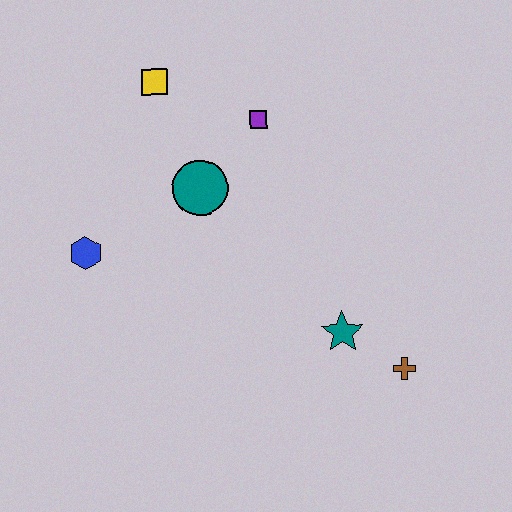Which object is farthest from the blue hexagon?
The brown cross is farthest from the blue hexagon.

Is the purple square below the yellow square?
Yes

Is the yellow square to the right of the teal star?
No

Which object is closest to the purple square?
The teal circle is closest to the purple square.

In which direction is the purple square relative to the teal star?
The purple square is above the teal star.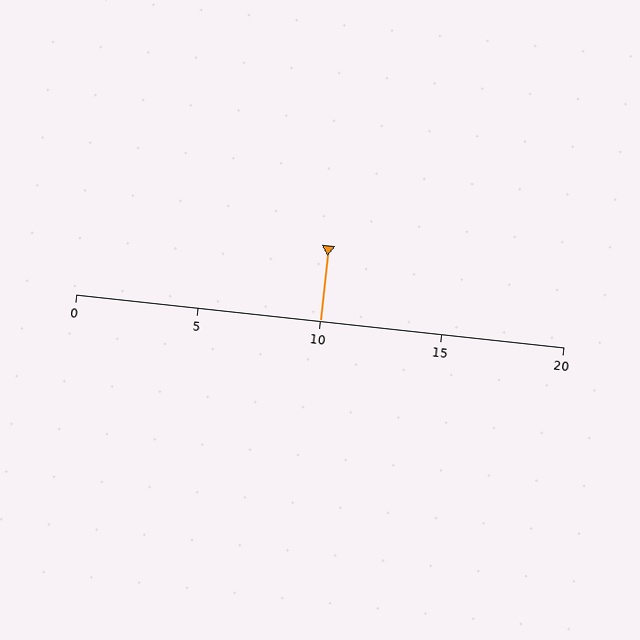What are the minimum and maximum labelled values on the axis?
The axis runs from 0 to 20.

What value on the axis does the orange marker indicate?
The marker indicates approximately 10.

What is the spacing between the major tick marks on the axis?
The major ticks are spaced 5 apart.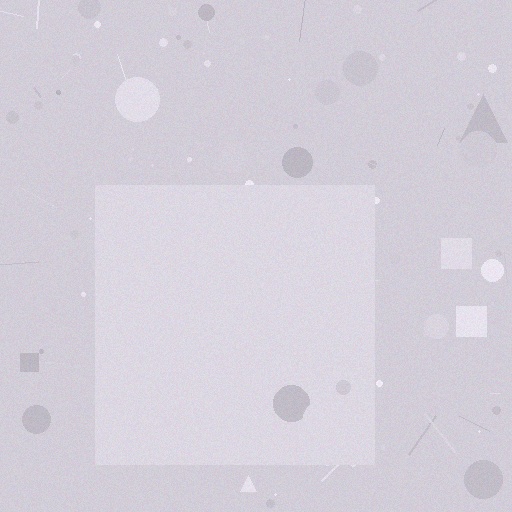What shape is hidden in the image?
A square is hidden in the image.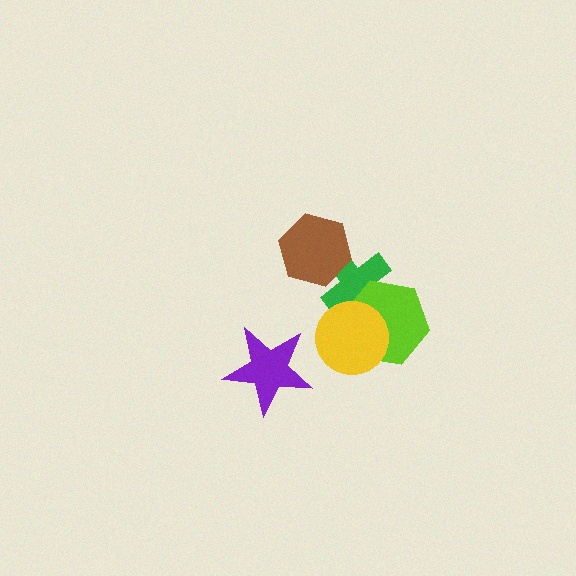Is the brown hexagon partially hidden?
No, no other shape covers it.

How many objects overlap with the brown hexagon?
1 object overlaps with the brown hexagon.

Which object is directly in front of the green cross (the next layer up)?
The brown hexagon is directly in front of the green cross.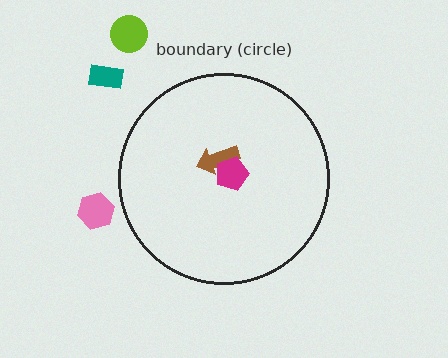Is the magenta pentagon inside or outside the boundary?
Inside.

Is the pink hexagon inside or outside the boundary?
Outside.